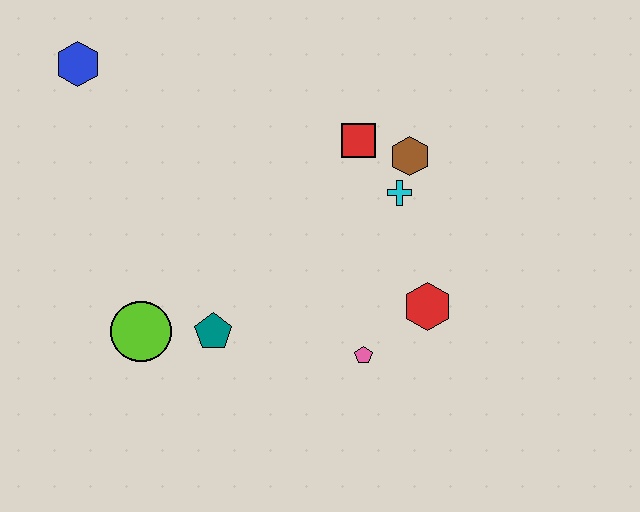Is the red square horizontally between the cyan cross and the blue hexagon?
Yes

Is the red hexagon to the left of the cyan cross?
No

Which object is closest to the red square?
The brown hexagon is closest to the red square.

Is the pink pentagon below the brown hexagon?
Yes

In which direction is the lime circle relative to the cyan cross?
The lime circle is to the left of the cyan cross.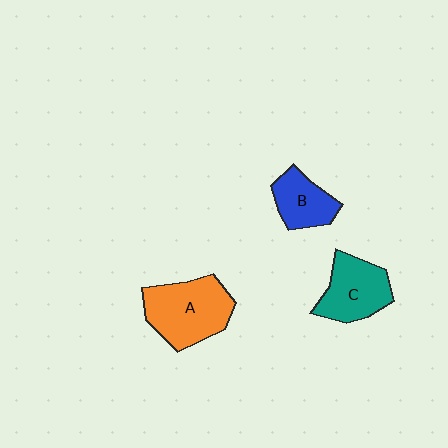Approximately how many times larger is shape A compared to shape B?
Approximately 1.7 times.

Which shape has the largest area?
Shape A (orange).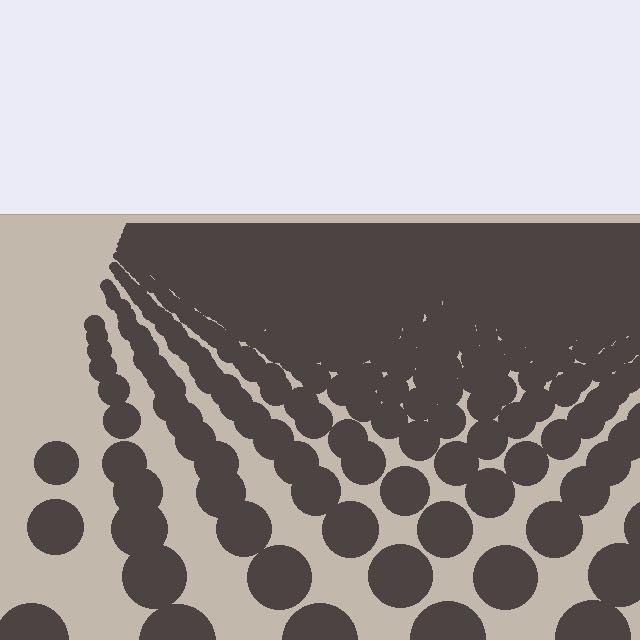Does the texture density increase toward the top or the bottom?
Density increases toward the top.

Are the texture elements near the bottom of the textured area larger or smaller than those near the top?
Larger. Near the bottom, elements are closer to the viewer and appear at a bigger on-screen size.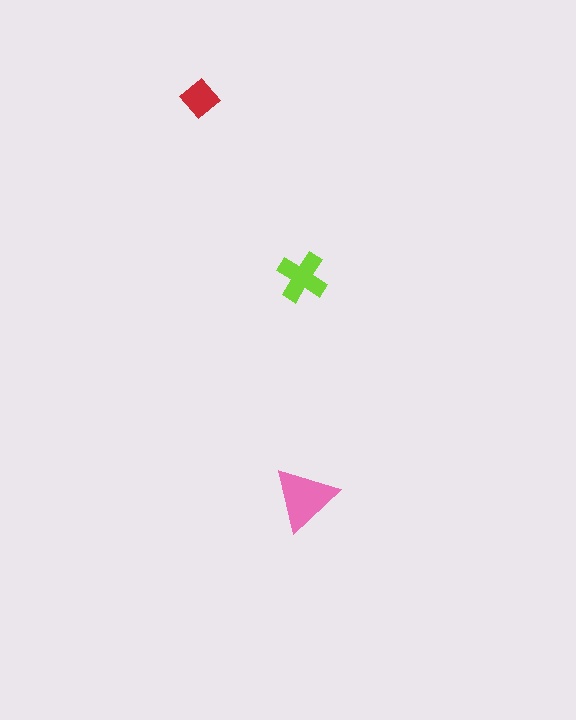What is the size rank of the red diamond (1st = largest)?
3rd.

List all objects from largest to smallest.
The pink triangle, the lime cross, the red diamond.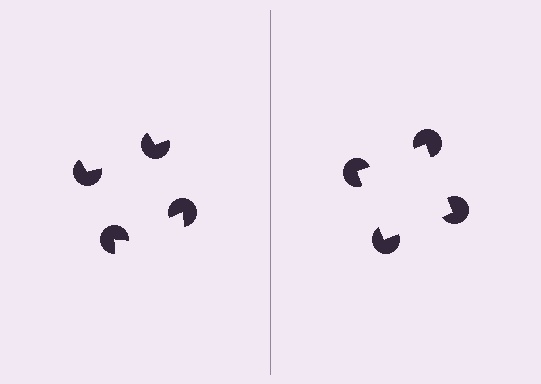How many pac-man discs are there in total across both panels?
8 — 4 on each side.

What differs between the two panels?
The pac-man discs are positioned identically on both sides; only the wedge orientations differ. On the right they align to a square; on the left they are misaligned.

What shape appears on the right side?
An illusory square.